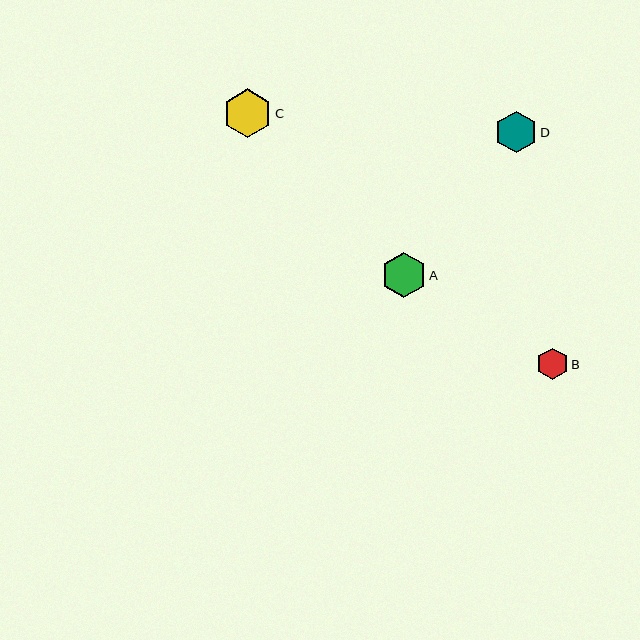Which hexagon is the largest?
Hexagon C is the largest with a size of approximately 49 pixels.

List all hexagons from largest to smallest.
From largest to smallest: C, A, D, B.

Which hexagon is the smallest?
Hexagon B is the smallest with a size of approximately 32 pixels.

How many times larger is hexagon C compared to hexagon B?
Hexagon C is approximately 1.5 times the size of hexagon B.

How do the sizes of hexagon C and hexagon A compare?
Hexagon C and hexagon A are approximately the same size.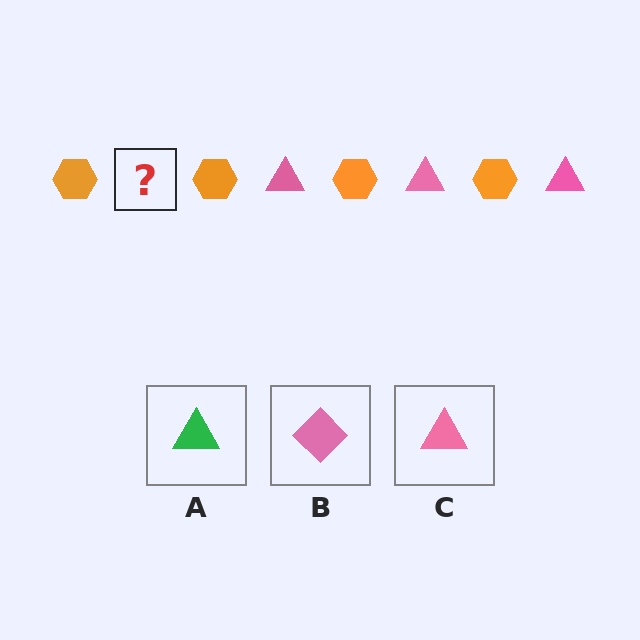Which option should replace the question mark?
Option C.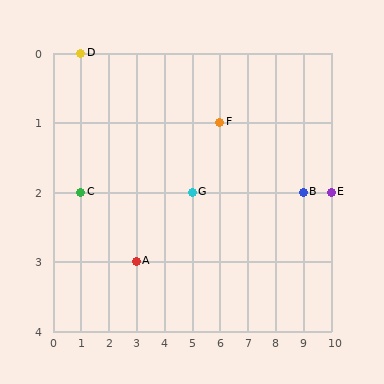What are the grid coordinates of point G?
Point G is at grid coordinates (5, 2).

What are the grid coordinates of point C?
Point C is at grid coordinates (1, 2).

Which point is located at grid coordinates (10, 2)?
Point E is at (10, 2).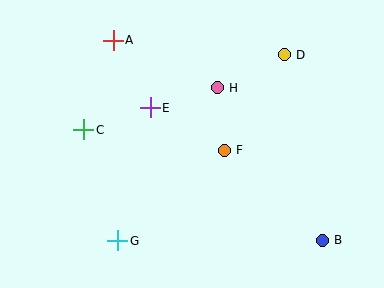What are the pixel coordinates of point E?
Point E is at (150, 108).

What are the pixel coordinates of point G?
Point G is at (118, 241).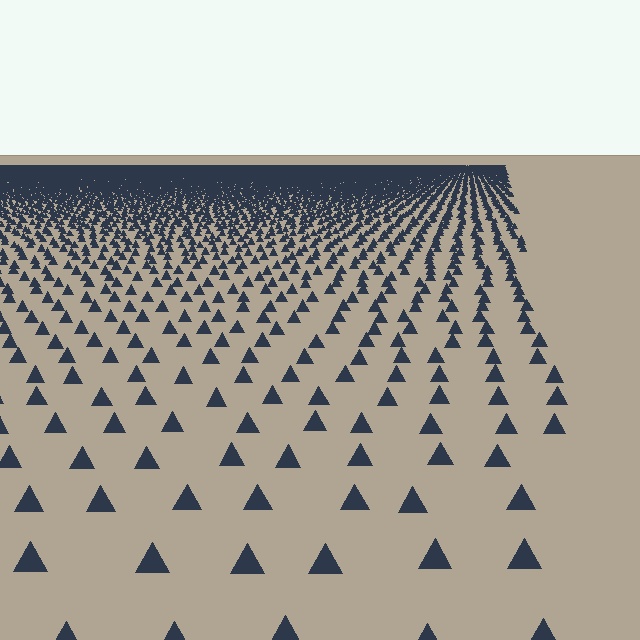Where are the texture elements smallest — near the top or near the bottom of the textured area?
Near the top.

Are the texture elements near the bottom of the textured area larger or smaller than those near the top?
Larger. Near the bottom, elements are closer to the viewer and appear at a bigger on-screen size.